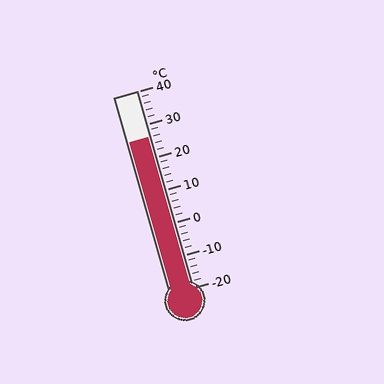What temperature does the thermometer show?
The thermometer shows approximately 26°C.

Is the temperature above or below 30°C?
The temperature is below 30°C.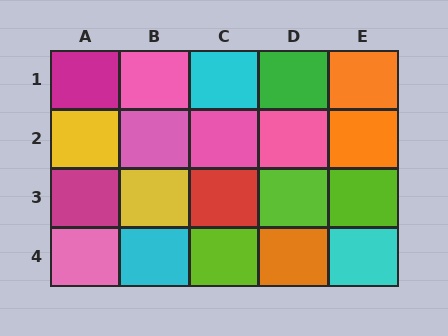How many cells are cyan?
3 cells are cyan.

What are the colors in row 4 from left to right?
Pink, cyan, lime, orange, cyan.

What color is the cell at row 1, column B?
Pink.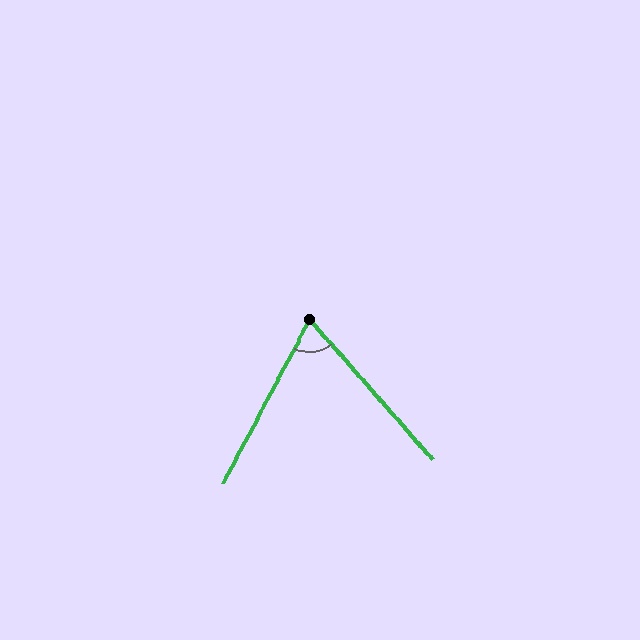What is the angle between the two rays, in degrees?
Approximately 69 degrees.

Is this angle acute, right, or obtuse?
It is acute.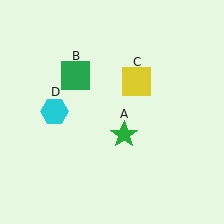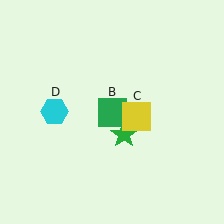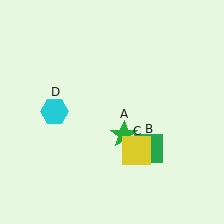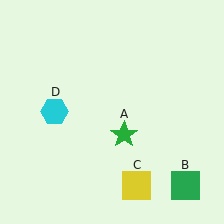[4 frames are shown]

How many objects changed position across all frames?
2 objects changed position: green square (object B), yellow square (object C).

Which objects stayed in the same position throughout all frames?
Green star (object A) and cyan hexagon (object D) remained stationary.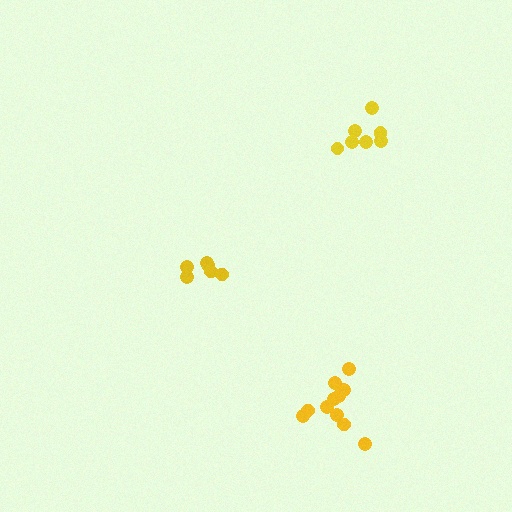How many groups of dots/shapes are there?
There are 3 groups.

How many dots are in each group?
Group 1: 6 dots, Group 2: 7 dots, Group 3: 11 dots (24 total).